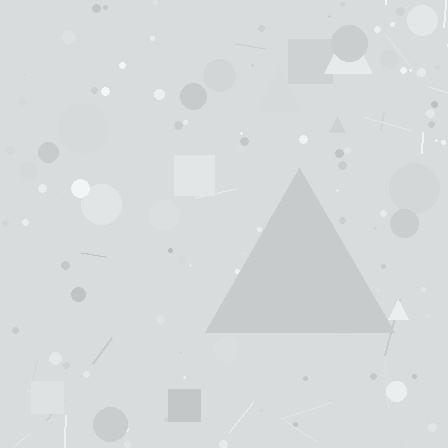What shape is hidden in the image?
A triangle is hidden in the image.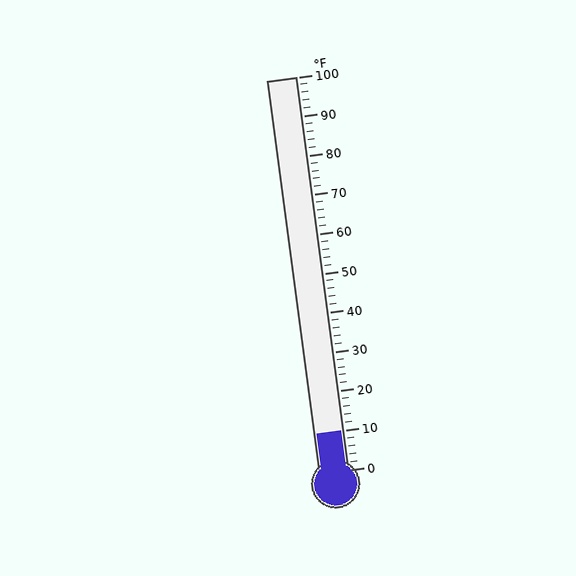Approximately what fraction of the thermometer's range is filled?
The thermometer is filled to approximately 10% of its range.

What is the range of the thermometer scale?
The thermometer scale ranges from 0°F to 100°F.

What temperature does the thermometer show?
The thermometer shows approximately 10°F.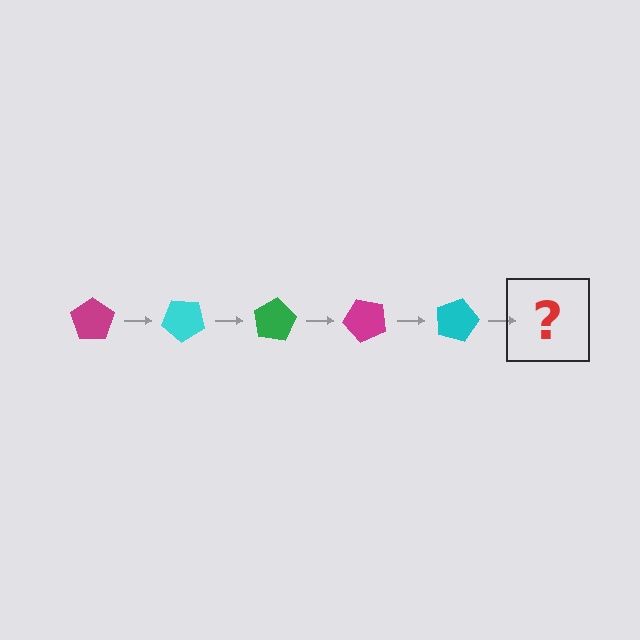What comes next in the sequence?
The next element should be a green pentagon, rotated 200 degrees from the start.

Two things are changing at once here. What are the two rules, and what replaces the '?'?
The two rules are that it rotates 40 degrees each step and the color cycles through magenta, cyan, and green. The '?' should be a green pentagon, rotated 200 degrees from the start.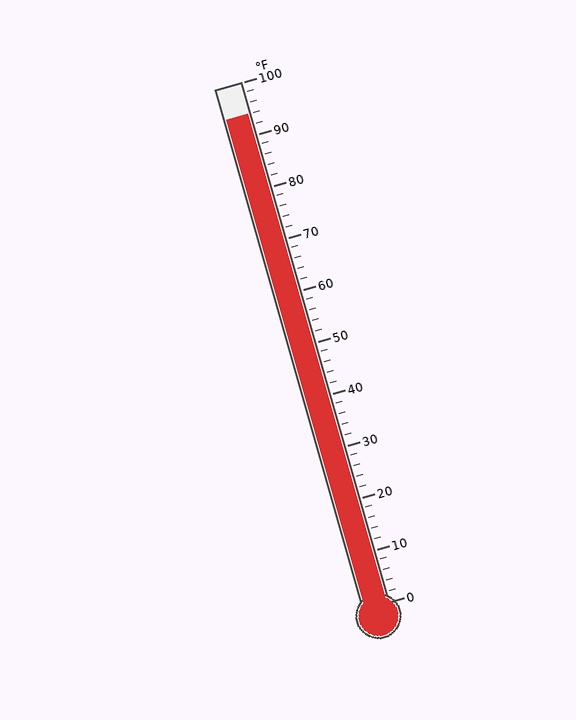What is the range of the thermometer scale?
The thermometer scale ranges from 0°F to 100°F.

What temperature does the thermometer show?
The thermometer shows approximately 94°F.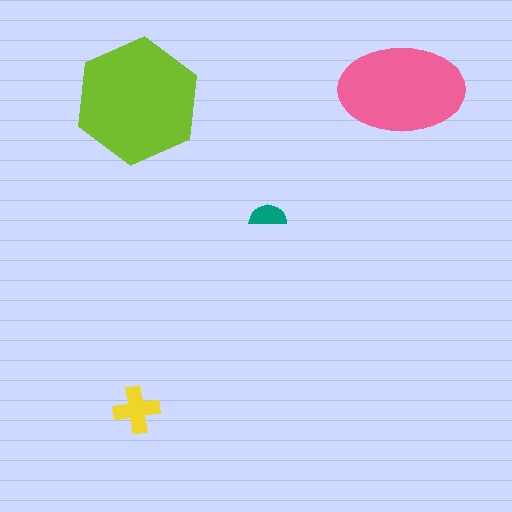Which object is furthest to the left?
The yellow cross is leftmost.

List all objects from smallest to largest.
The teal semicircle, the yellow cross, the pink ellipse, the lime hexagon.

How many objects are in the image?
There are 4 objects in the image.